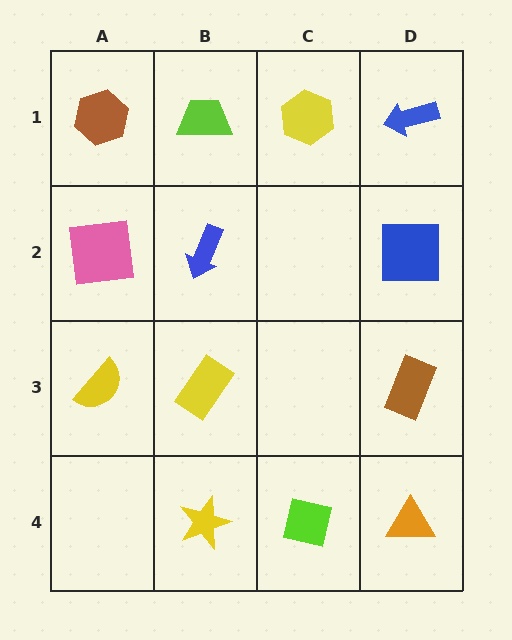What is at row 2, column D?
A blue square.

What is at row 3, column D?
A brown rectangle.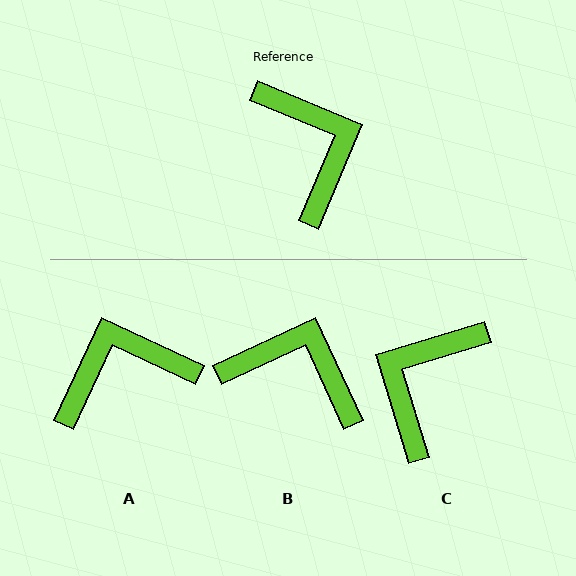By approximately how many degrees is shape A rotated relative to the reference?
Approximately 88 degrees counter-clockwise.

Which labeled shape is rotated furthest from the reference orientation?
C, about 129 degrees away.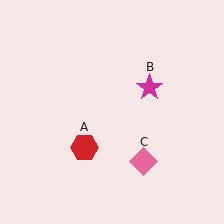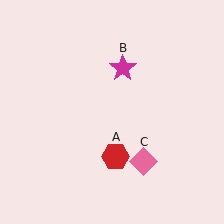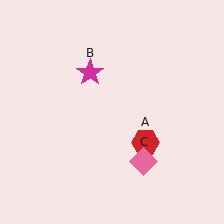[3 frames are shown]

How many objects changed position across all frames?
2 objects changed position: red hexagon (object A), magenta star (object B).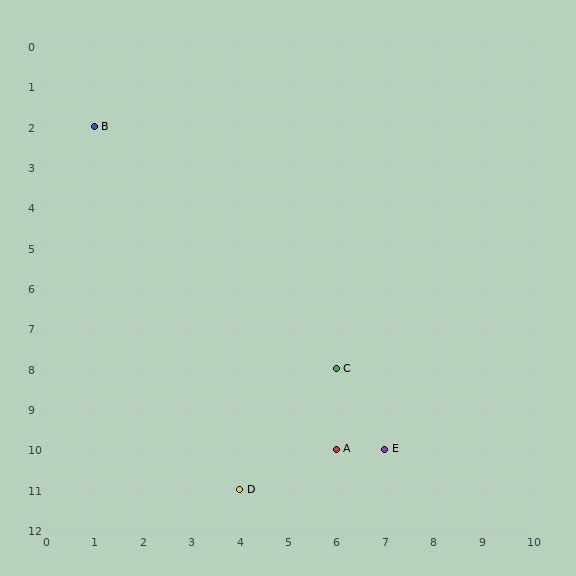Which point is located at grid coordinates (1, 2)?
Point B is at (1, 2).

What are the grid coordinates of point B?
Point B is at grid coordinates (1, 2).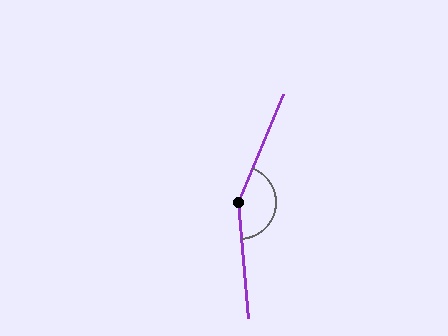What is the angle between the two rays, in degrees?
Approximately 152 degrees.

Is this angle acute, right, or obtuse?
It is obtuse.